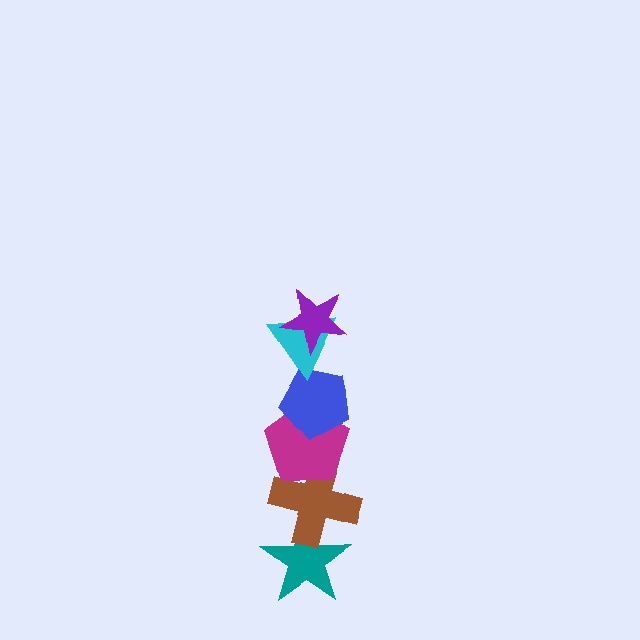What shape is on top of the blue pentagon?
The cyan triangle is on top of the blue pentagon.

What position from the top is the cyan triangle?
The cyan triangle is 2nd from the top.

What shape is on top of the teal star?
The brown cross is on top of the teal star.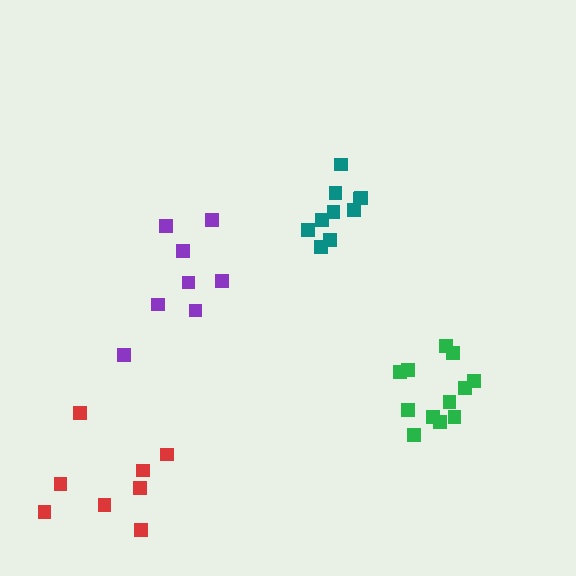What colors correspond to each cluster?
The clusters are colored: teal, green, red, purple.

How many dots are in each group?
Group 1: 10 dots, Group 2: 12 dots, Group 3: 8 dots, Group 4: 8 dots (38 total).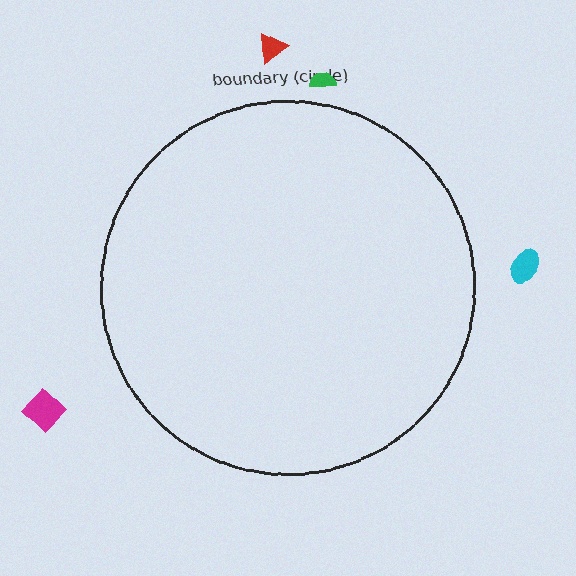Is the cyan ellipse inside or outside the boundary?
Outside.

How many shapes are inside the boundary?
0 inside, 4 outside.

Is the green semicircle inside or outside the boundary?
Outside.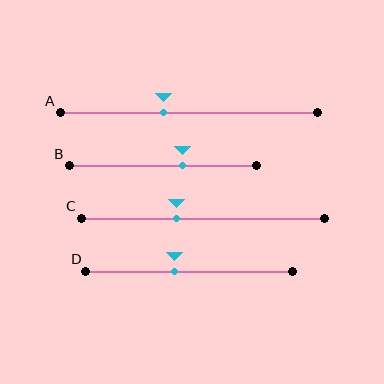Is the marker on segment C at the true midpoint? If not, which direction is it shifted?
No, the marker on segment C is shifted to the left by about 11% of the segment length.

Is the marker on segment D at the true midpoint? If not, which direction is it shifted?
No, the marker on segment D is shifted to the left by about 7% of the segment length.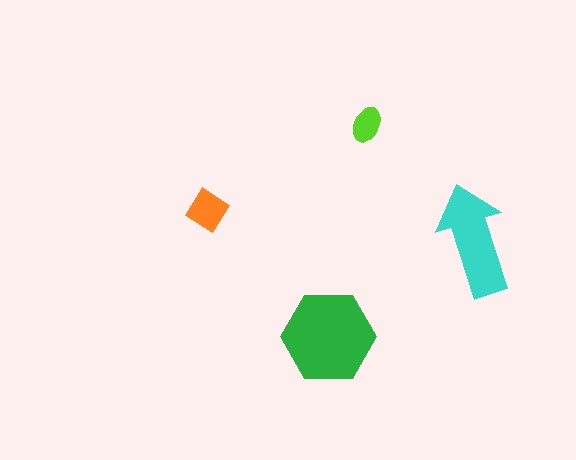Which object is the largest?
The green hexagon.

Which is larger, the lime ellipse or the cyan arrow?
The cyan arrow.